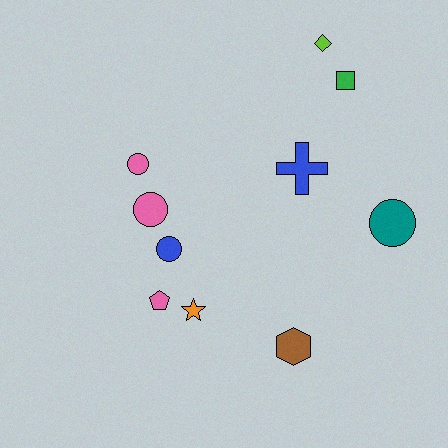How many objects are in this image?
There are 10 objects.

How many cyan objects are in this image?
There are no cyan objects.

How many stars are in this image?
There is 1 star.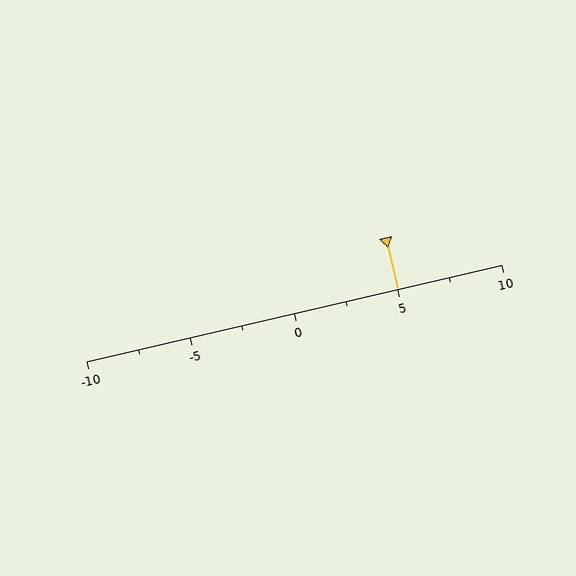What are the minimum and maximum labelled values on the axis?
The axis runs from -10 to 10.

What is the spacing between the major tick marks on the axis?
The major ticks are spaced 5 apart.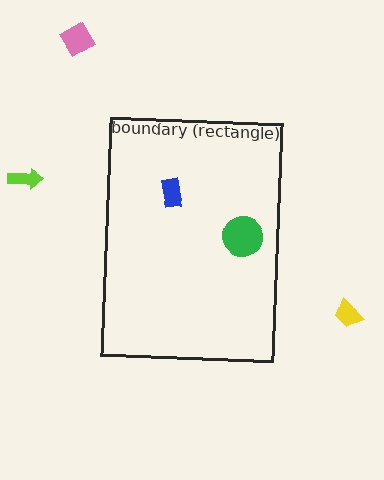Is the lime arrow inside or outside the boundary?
Outside.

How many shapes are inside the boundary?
2 inside, 3 outside.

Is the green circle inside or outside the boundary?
Inside.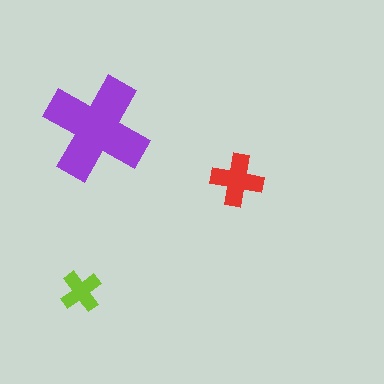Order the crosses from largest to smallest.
the purple one, the red one, the lime one.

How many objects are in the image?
There are 3 objects in the image.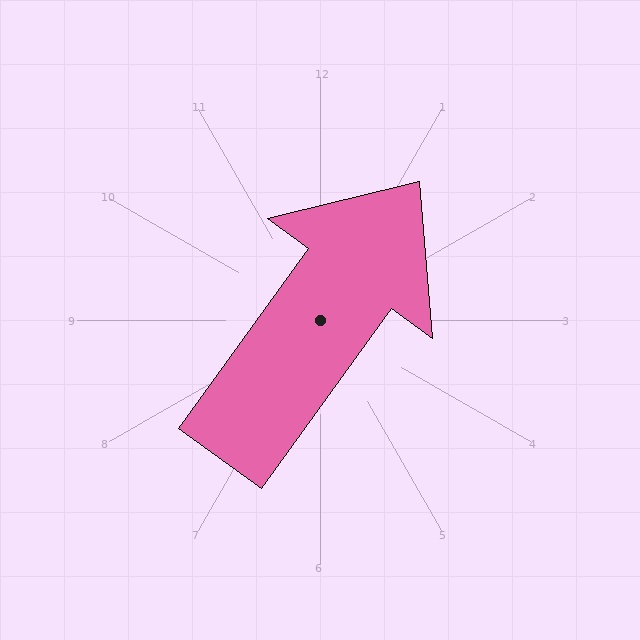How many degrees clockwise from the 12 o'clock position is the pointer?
Approximately 36 degrees.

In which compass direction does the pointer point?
Northeast.